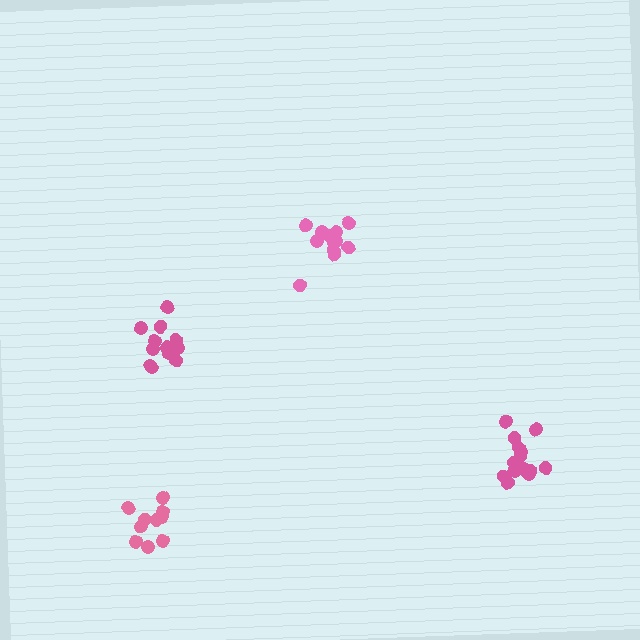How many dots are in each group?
Group 1: 10 dots, Group 2: 12 dots, Group 3: 16 dots, Group 4: 12 dots (50 total).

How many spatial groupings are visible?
There are 4 spatial groupings.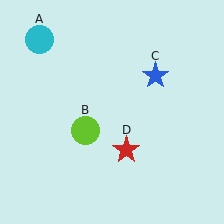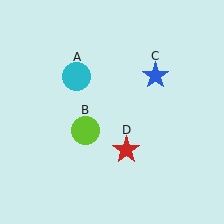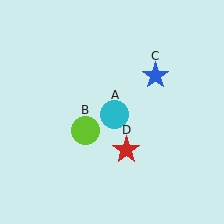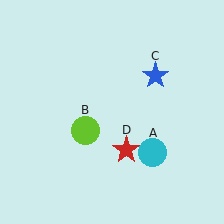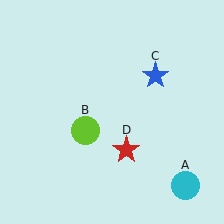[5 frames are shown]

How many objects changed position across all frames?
1 object changed position: cyan circle (object A).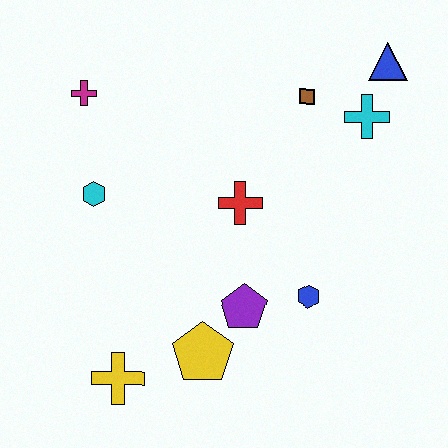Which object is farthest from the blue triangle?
The yellow cross is farthest from the blue triangle.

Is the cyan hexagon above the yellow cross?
Yes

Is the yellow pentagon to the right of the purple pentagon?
No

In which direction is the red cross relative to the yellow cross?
The red cross is above the yellow cross.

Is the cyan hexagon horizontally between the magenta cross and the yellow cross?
Yes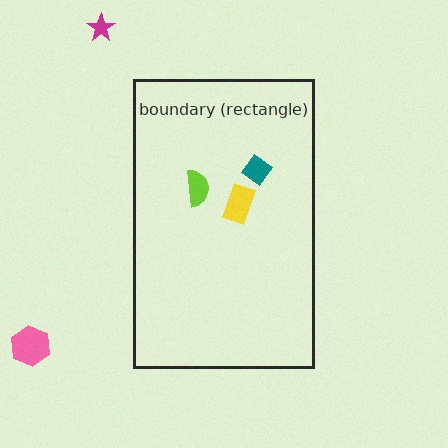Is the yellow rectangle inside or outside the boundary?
Inside.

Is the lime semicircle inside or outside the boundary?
Inside.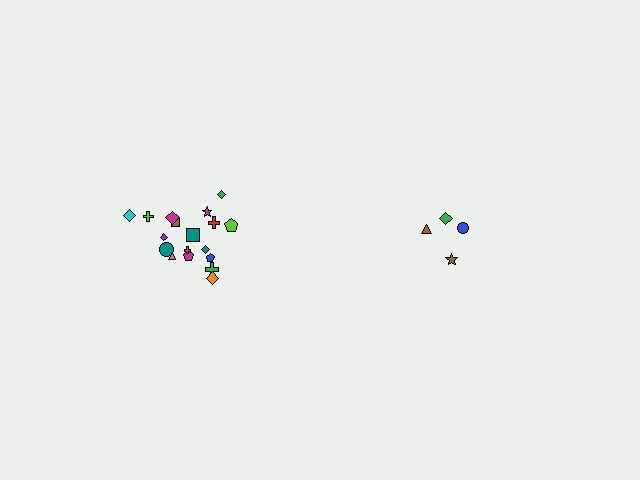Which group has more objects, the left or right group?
The left group.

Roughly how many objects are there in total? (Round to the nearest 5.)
Roughly 20 objects in total.